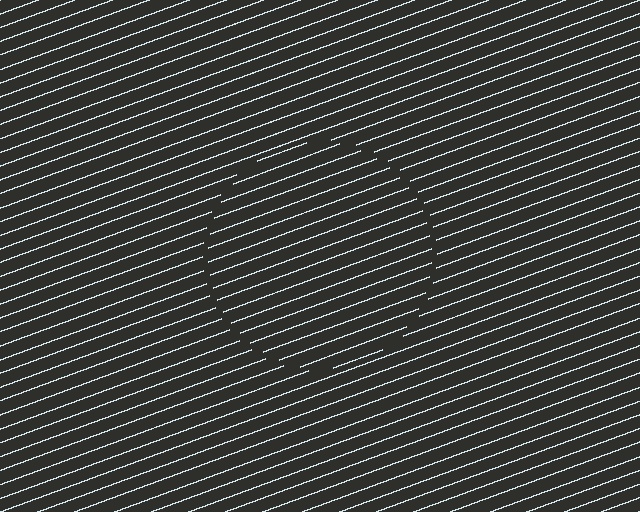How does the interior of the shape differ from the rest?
The interior of the shape contains the same grating, shifted by half a period — the contour is defined by the phase discontinuity where line-ends from the inner and outer gratings abut.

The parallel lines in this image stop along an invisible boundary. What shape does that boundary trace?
An illusory circle. The interior of the shape contains the same grating, shifted by half a period — the contour is defined by the phase discontinuity where line-ends from the inner and outer gratings abut.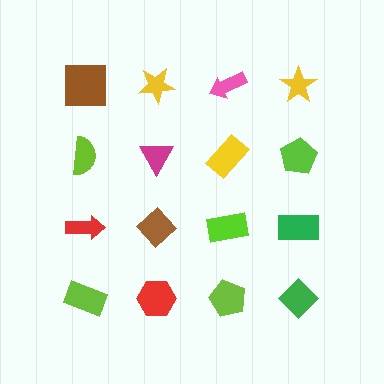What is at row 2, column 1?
A lime semicircle.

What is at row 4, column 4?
A green diamond.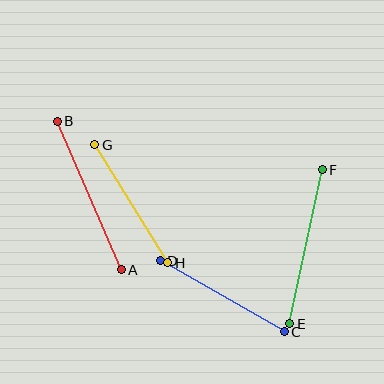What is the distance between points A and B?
The distance is approximately 162 pixels.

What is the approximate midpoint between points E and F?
The midpoint is at approximately (306, 247) pixels.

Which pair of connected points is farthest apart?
Points A and B are farthest apart.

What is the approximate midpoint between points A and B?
The midpoint is at approximately (89, 195) pixels.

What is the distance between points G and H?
The distance is approximately 139 pixels.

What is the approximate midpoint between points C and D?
The midpoint is at approximately (222, 296) pixels.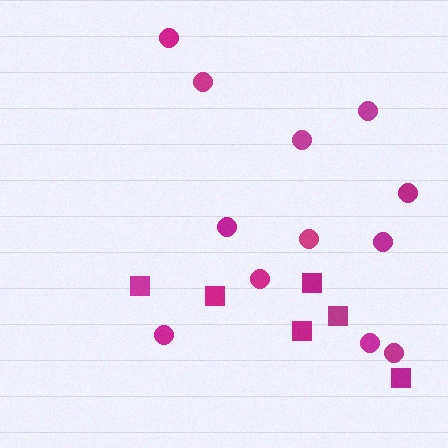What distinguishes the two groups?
There are 2 groups: one group of squares (6) and one group of circles (12).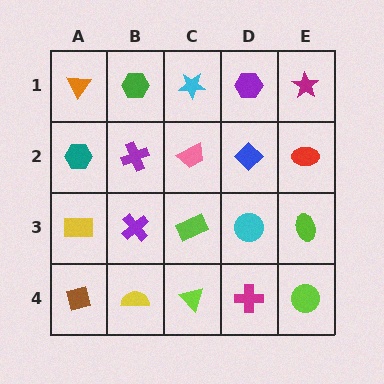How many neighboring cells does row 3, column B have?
4.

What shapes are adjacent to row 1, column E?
A red ellipse (row 2, column E), a purple hexagon (row 1, column D).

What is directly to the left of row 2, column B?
A teal hexagon.